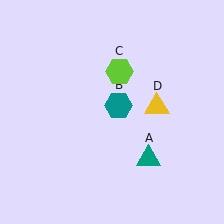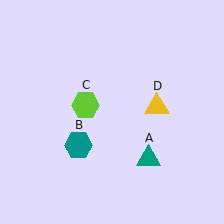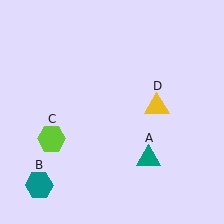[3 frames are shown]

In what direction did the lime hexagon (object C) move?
The lime hexagon (object C) moved down and to the left.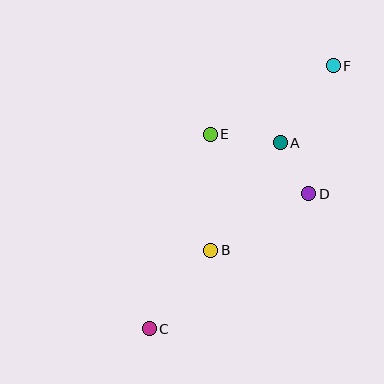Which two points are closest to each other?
Points A and D are closest to each other.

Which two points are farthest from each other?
Points C and F are farthest from each other.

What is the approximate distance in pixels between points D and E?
The distance between D and E is approximately 115 pixels.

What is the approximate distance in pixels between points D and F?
The distance between D and F is approximately 130 pixels.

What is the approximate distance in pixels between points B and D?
The distance between B and D is approximately 114 pixels.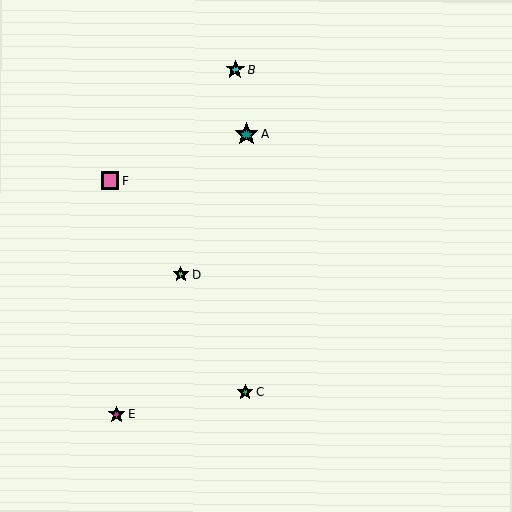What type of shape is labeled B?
Shape B is a cyan star.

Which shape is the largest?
The teal star (labeled A) is the largest.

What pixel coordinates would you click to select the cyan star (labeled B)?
Click at (235, 70) to select the cyan star B.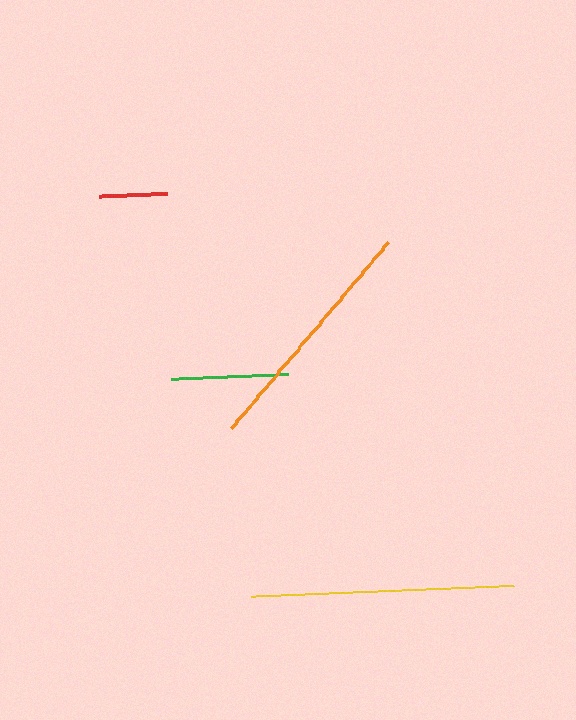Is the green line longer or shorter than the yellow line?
The yellow line is longer than the green line.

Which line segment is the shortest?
The red line is the shortest at approximately 68 pixels.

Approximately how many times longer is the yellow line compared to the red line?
The yellow line is approximately 3.8 times the length of the red line.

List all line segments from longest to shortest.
From longest to shortest: yellow, orange, green, red.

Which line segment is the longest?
The yellow line is the longest at approximately 263 pixels.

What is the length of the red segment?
The red segment is approximately 68 pixels long.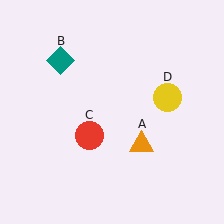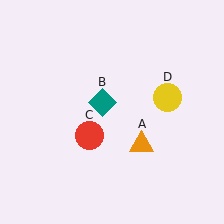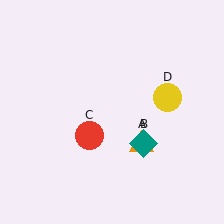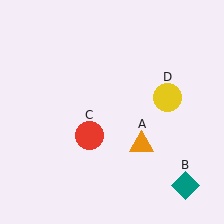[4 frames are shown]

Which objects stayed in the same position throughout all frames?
Orange triangle (object A) and red circle (object C) and yellow circle (object D) remained stationary.